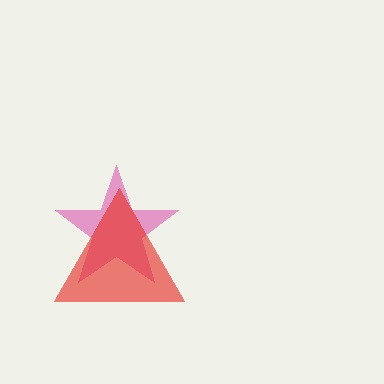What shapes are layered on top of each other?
The layered shapes are: a magenta star, a red triangle.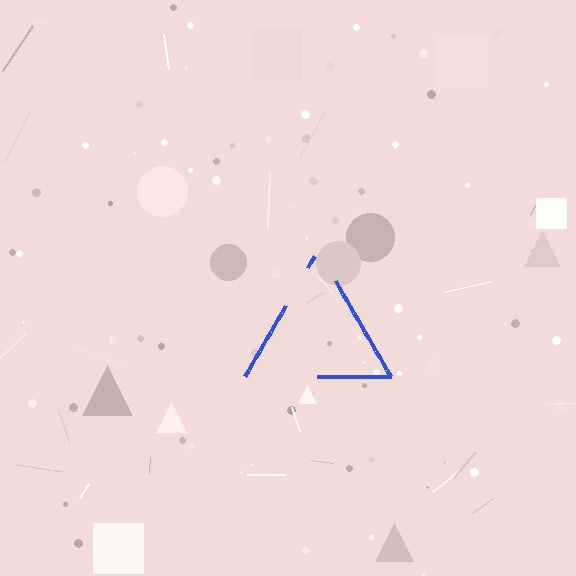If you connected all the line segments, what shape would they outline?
They would outline a triangle.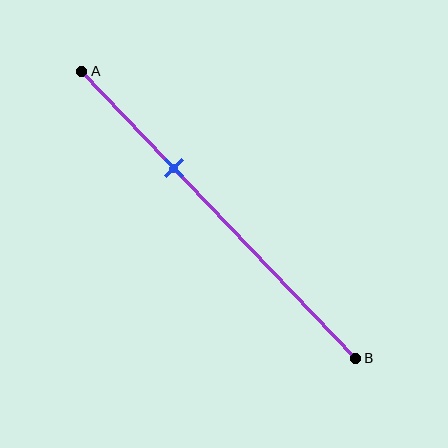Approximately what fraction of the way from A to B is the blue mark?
The blue mark is approximately 35% of the way from A to B.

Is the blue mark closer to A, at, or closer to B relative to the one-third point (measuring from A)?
The blue mark is approximately at the one-third point of segment AB.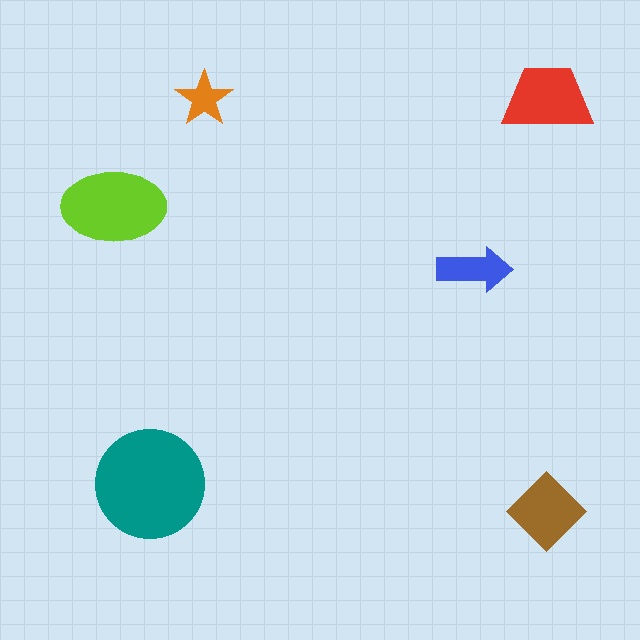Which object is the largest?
The teal circle.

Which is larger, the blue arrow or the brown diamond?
The brown diamond.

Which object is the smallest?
The orange star.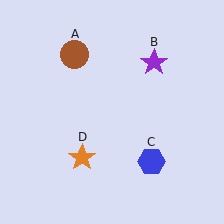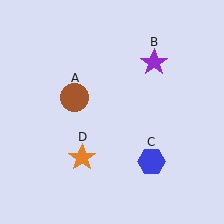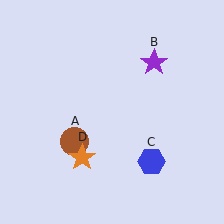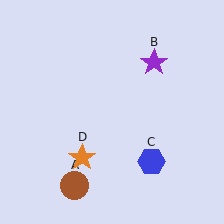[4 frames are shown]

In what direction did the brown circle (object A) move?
The brown circle (object A) moved down.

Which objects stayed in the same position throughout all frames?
Purple star (object B) and blue hexagon (object C) and orange star (object D) remained stationary.